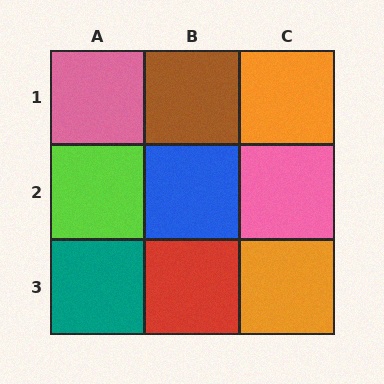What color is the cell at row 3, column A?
Teal.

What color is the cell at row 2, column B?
Blue.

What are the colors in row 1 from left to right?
Pink, brown, orange.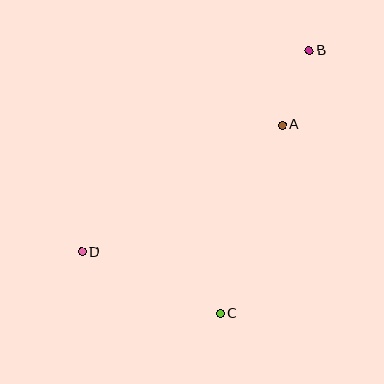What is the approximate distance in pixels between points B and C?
The distance between B and C is approximately 278 pixels.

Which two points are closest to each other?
Points A and B are closest to each other.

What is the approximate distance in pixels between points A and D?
The distance between A and D is approximately 237 pixels.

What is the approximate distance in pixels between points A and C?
The distance between A and C is approximately 199 pixels.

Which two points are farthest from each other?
Points B and D are farthest from each other.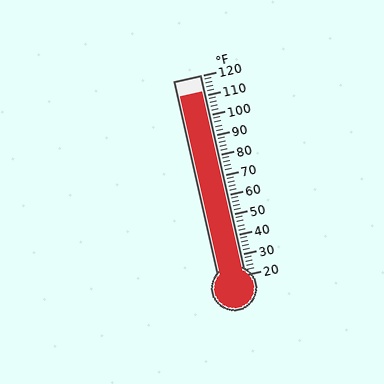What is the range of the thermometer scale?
The thermometer scale ranges from 20°F to 120°F.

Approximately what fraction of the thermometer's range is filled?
The thermometer is filled to approximately 90% of its range.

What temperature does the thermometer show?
The thermometer shows approximately 112°F.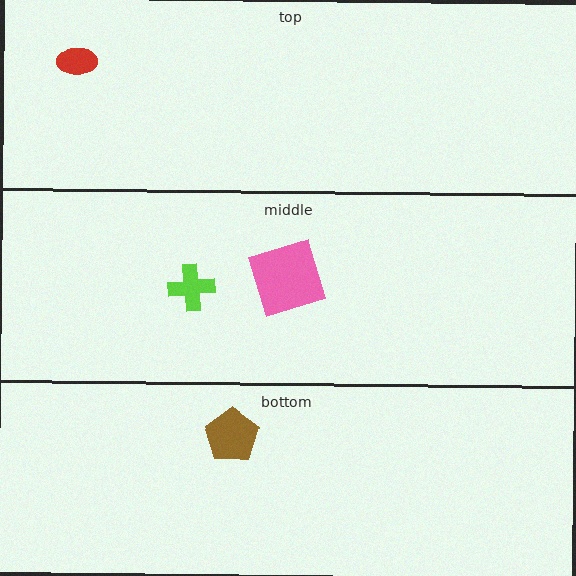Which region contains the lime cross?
The middle region.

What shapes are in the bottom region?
The brown pentagon.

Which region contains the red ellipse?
The top region.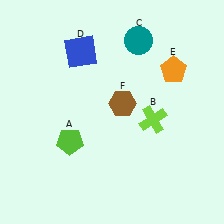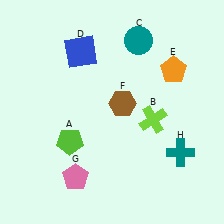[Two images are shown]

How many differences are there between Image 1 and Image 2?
There are 2 differences between the two images.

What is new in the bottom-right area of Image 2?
A teal cross (H) was added in the bottom-right area of Image 2.